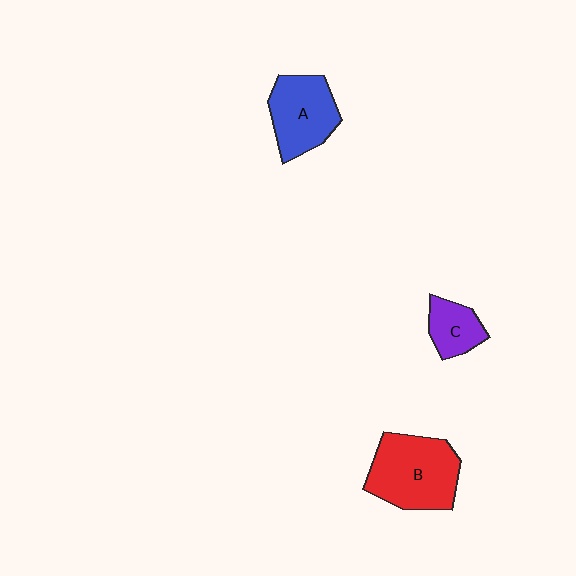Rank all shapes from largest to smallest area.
From largest to smallest: B (red), A (blue), C (purple).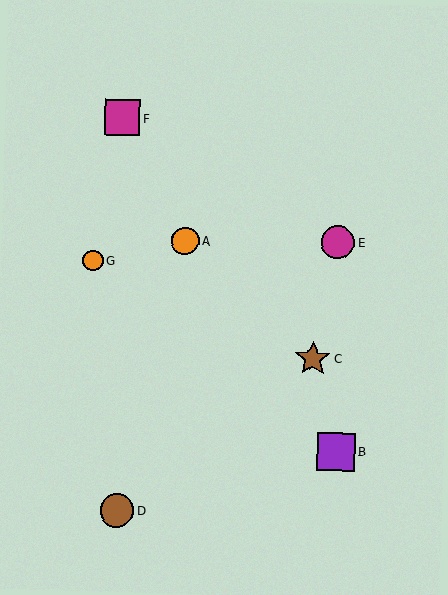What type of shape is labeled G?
Shape G is an orange circle.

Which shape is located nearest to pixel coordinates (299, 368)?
The brown star (labeled C) at (313, 359) is nearest to that location.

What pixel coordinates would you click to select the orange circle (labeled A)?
Click at (185, 240) to select the orange circle A.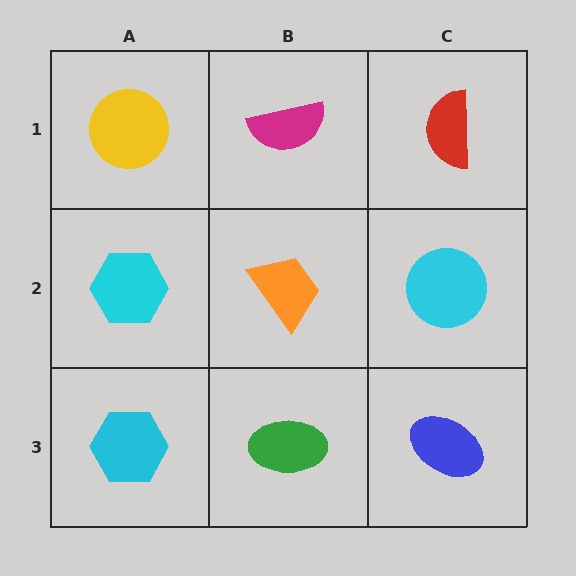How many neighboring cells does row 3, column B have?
3.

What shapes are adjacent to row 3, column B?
An orange trapezoid (row 2, column B), a cyan hexagon (row 3, column A), a blue ellipse (row 3, column C).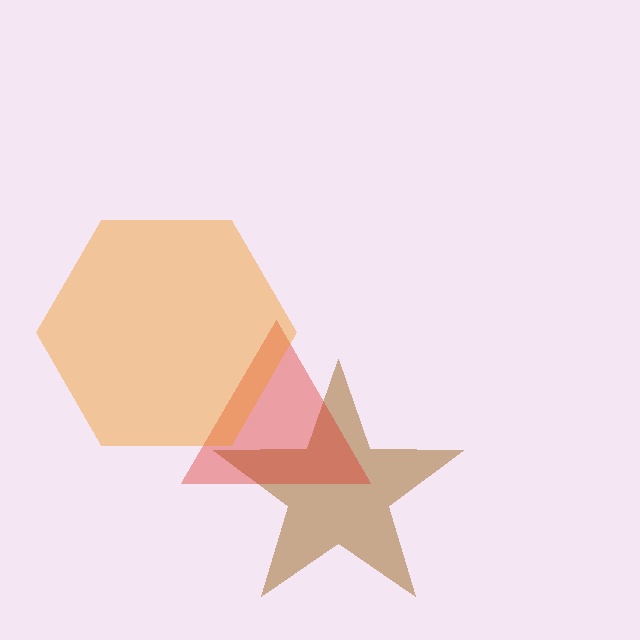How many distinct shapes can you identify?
There are 3 distinct shapes: a brown star, a red triangle, an orange hexagon.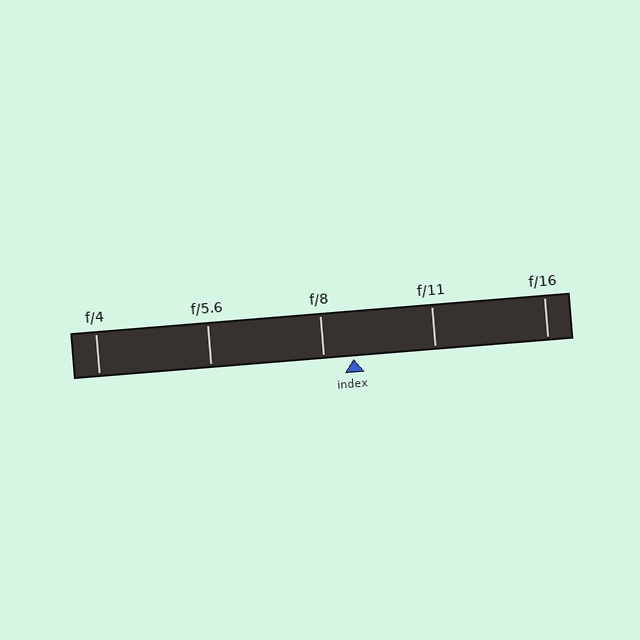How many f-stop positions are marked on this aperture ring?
There are 5 f-stop positions marked.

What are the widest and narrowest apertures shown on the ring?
The widest aperture shown is f/4 and the narrowest is f/16.